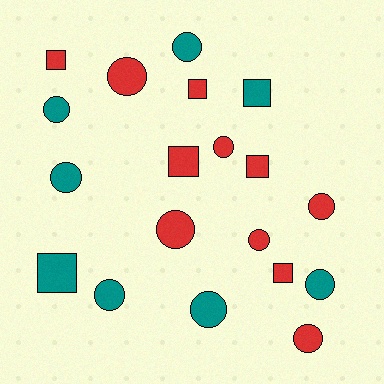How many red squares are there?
There are 5 red squares.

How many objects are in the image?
There are 19 objects.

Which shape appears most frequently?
Circle, with 12 objects.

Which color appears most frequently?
Red, with 11 objects.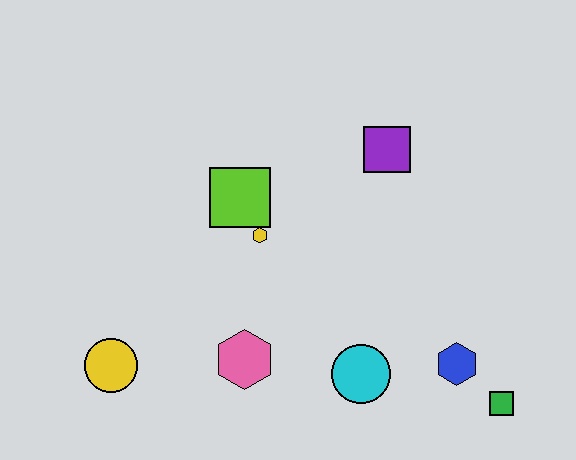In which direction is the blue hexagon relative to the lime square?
The blue hexagon is to the right of the lime square.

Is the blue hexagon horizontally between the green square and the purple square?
Yes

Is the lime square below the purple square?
Yes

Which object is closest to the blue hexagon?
The green square is closest to the blue hexagon.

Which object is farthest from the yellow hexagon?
The green square is farthest from the yellow hexagon.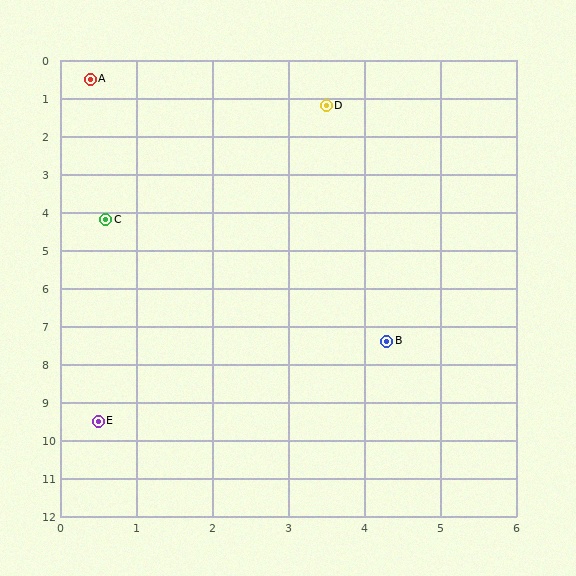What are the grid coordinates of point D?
Point D is at approximately (3.5, 1.2).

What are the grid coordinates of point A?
Point A is at approximately (0.4, 0.5).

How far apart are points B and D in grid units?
Points B and D are about 6.3 grid units apart.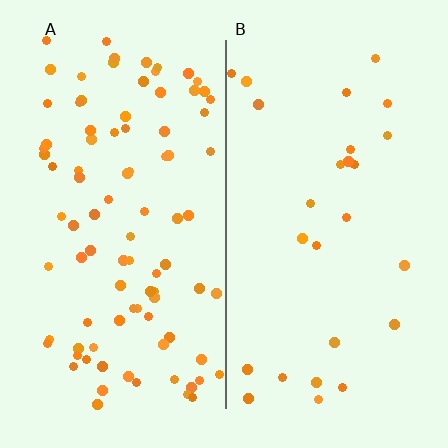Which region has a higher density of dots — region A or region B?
A (the left).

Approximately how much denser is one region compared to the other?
Approximately 3.5× — region A over region B.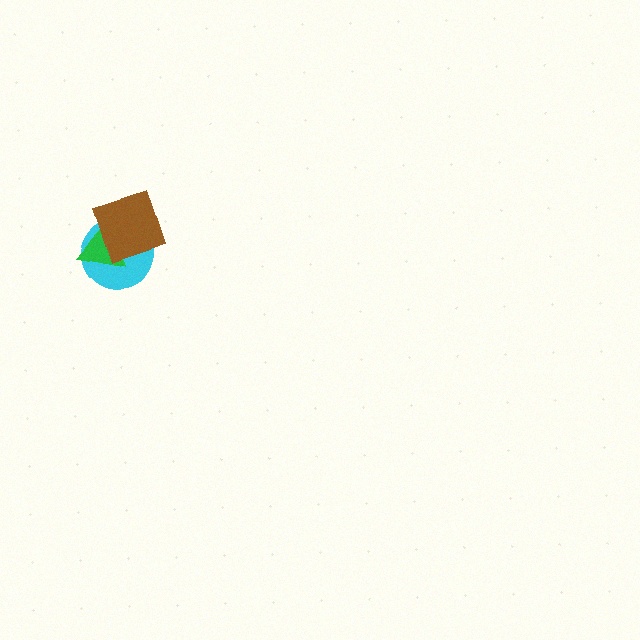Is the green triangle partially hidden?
Yes, it is partially covered by another shape.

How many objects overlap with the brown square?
2 objects overlap with the brown square.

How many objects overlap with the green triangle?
2 objects overlap with the green triangle.